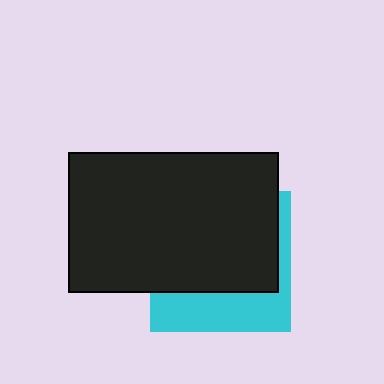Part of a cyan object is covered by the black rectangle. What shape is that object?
It is a square.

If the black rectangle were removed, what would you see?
You would see the complete cyan square.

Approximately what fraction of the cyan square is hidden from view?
Roughly 67% of the cyan square is hidden behind the black rectangle.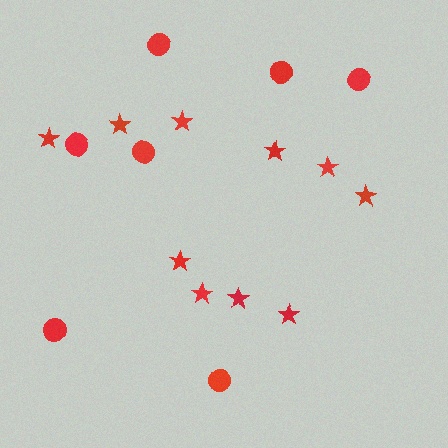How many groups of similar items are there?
There are 2 groups: one group of circles (7) and one group of stars (10).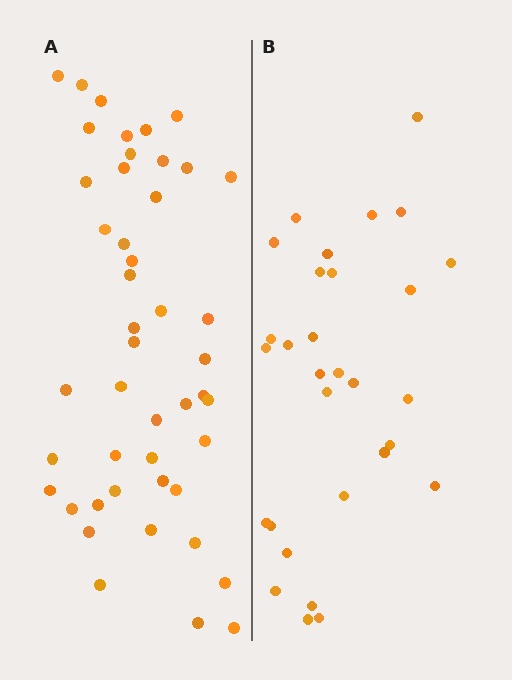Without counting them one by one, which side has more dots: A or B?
Region A (the left region) has more dots.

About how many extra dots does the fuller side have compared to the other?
Region A has approximately 15 more dots than region B.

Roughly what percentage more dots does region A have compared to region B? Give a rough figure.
About 55% more.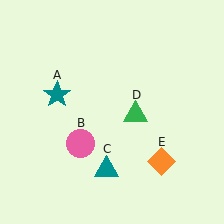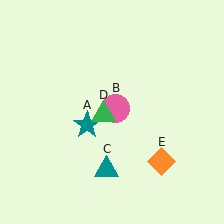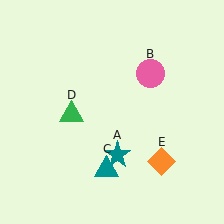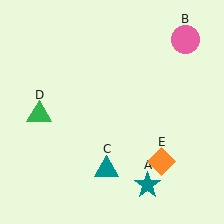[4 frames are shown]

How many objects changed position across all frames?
3 objects changed position: teal star (object A), pink circle (object B), green triangle (object D).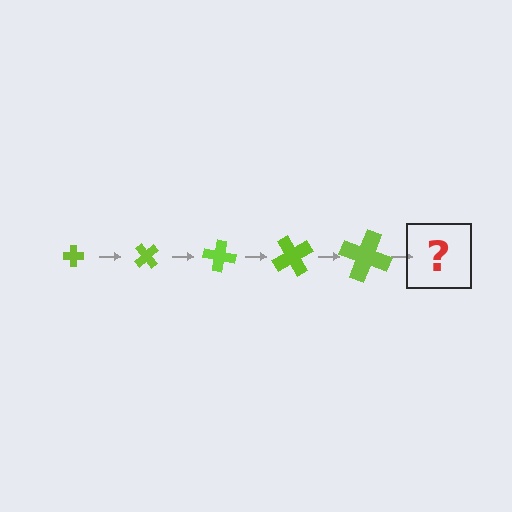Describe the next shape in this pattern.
It should be a cross, larger than the previous one and rotated 250 degrees from the start.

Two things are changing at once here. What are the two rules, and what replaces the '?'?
The two rules are that the cross grows larger each step and it rotates 50 degrees each step. The '?' should be a cross, larger than the previous one and rotated 250 degrees from the start.